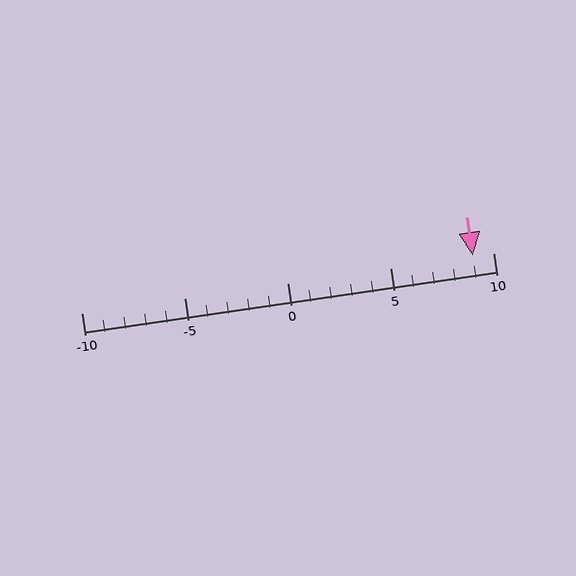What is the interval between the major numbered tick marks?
The major tick marks are spaced 5 units apart.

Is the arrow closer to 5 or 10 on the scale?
The arrow is closer to 10.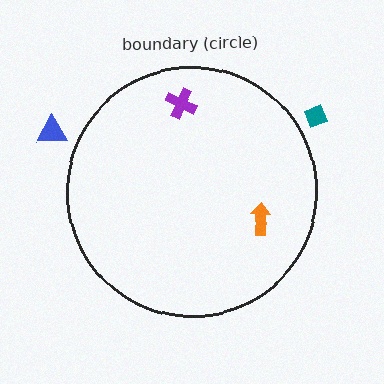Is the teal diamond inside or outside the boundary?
Outside.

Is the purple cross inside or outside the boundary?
Inside.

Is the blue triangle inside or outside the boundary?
Outside.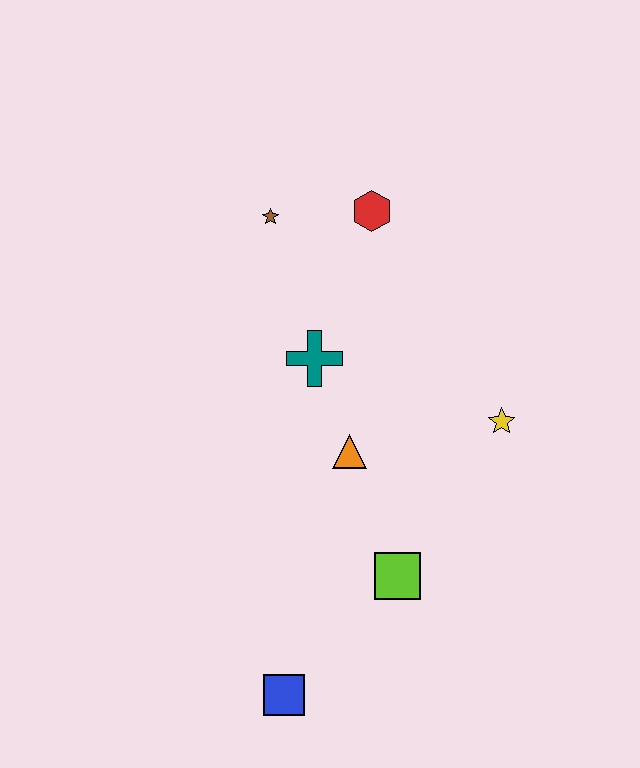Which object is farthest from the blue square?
The red hexagon is farthest from the blue square.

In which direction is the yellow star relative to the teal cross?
The yellow star is to the right of the teal cross.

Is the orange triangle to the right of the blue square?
Yes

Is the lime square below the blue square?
No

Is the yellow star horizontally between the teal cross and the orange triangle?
No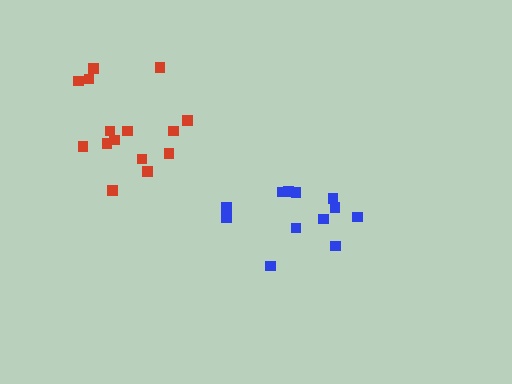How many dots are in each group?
Group 1: 12 dots, Group 2: 15 dots (27 total).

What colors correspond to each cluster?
The clusters are colored: blue, red.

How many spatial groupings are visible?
There are 2 spatial groupings.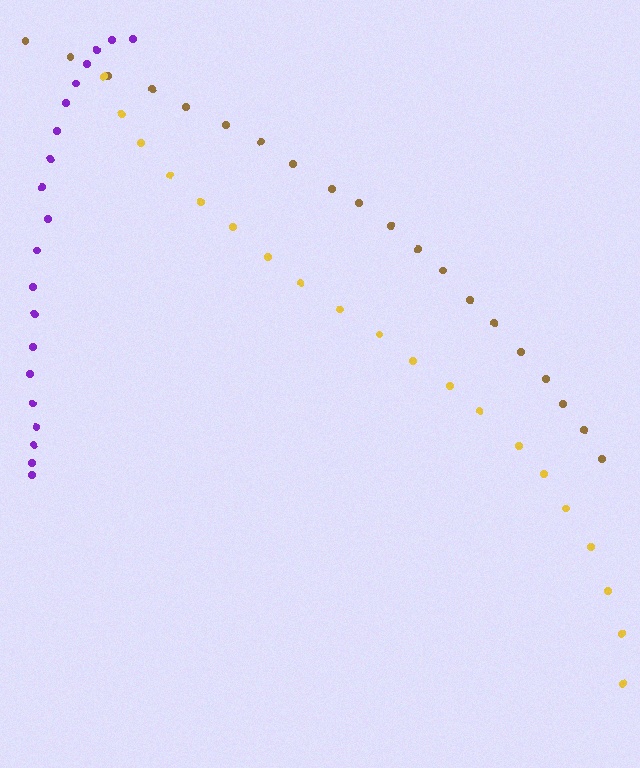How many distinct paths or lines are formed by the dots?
There are 3 distinct paths.